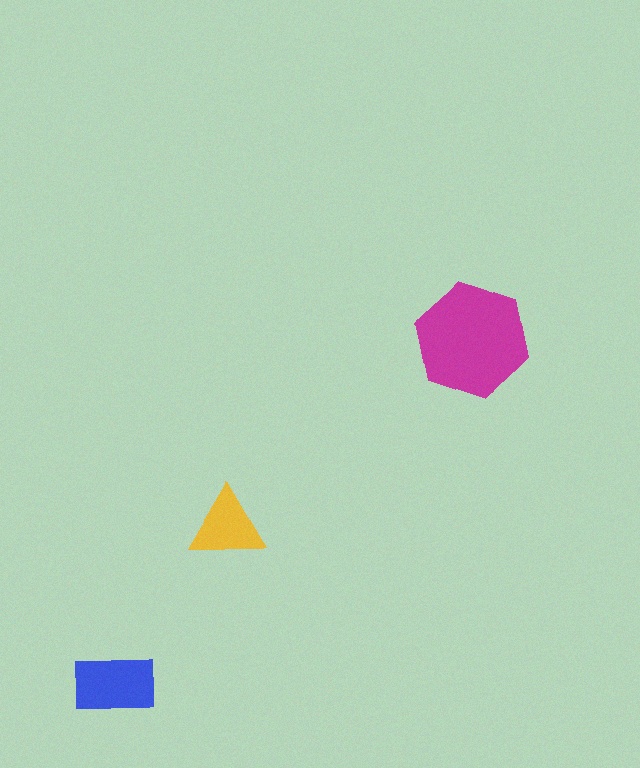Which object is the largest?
The magenta hexagon.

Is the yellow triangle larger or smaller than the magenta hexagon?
Smaller.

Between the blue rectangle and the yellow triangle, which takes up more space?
The blue rectangle.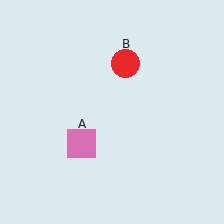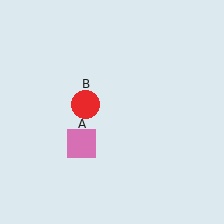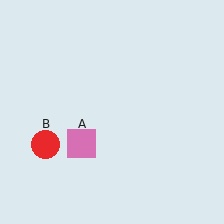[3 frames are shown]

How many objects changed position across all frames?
1 object changed position: red circle (object B).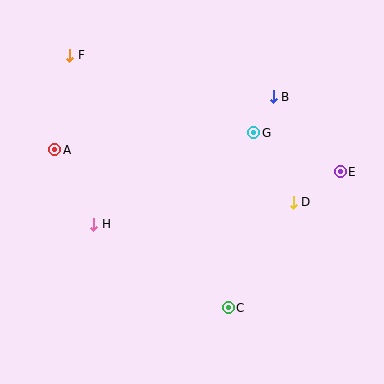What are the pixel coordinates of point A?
Point A is at (55, 150).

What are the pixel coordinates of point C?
Point C is at (228, 308).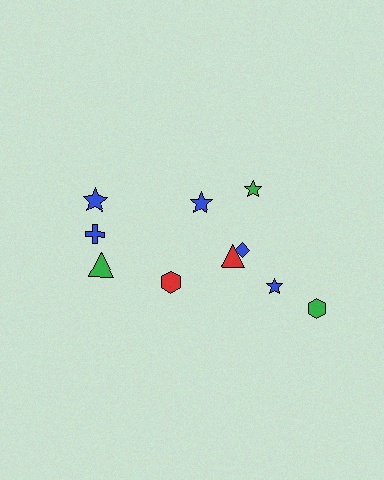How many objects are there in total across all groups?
There are 10 objects.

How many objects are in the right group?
There are 6 objects.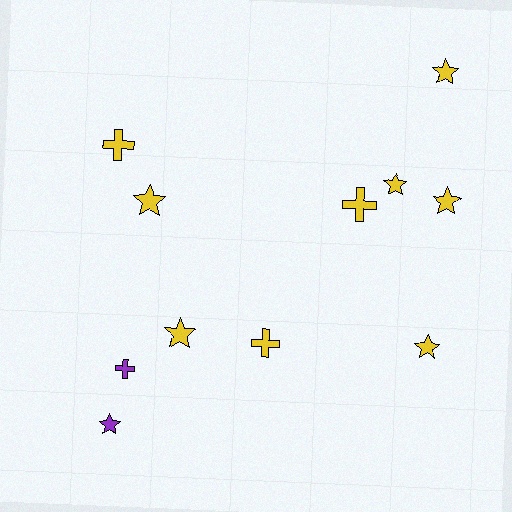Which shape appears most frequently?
Star, with 7 objects.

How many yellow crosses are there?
There are 3 yellow crosses.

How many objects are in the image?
There are 11 objects.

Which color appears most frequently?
Yellow, with 9 objects.